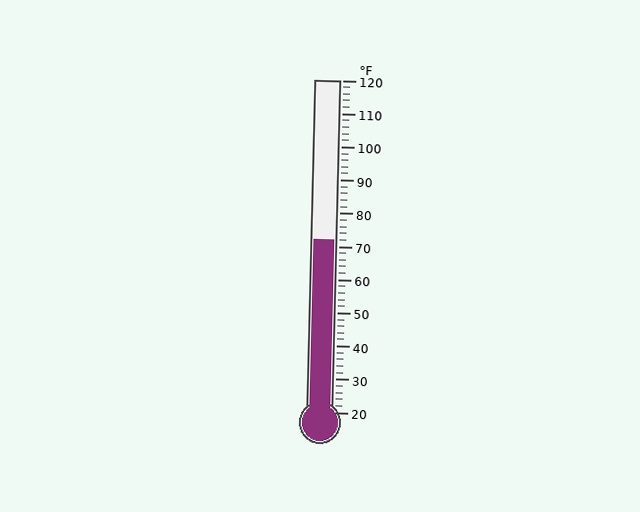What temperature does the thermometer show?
The thermometer shows approximately 72°F.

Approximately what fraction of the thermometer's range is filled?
The thermometer is filled to approximately 50% of its range.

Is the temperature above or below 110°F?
The temperature is below 110°F.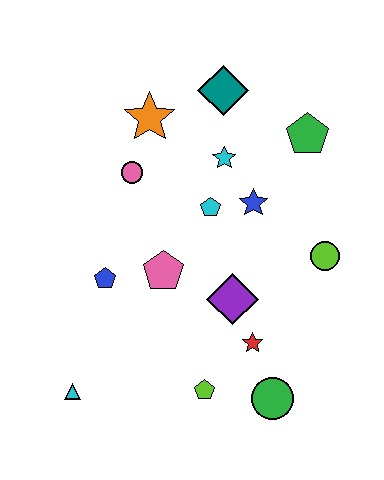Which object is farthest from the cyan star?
The cyan triangle is farthest from the cyan star.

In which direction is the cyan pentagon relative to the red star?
The cyan pentagon is above the red star.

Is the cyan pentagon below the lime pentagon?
No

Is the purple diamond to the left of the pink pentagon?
No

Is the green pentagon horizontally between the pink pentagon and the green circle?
No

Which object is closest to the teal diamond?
The cyan star is closest to the teal diamond.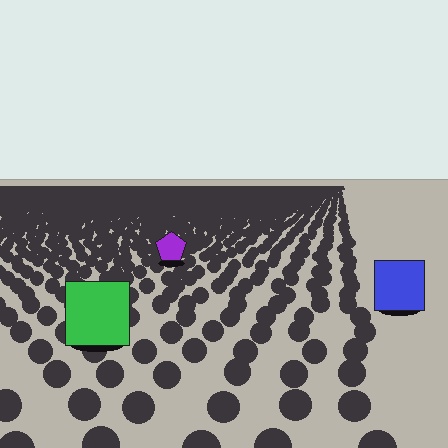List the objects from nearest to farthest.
From nearest to farthest: the green square, the blue square, the purple pentagon.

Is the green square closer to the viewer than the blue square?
Yes. The green square is closer — you can tell from the texture gradient: the ground texture is coarser near it.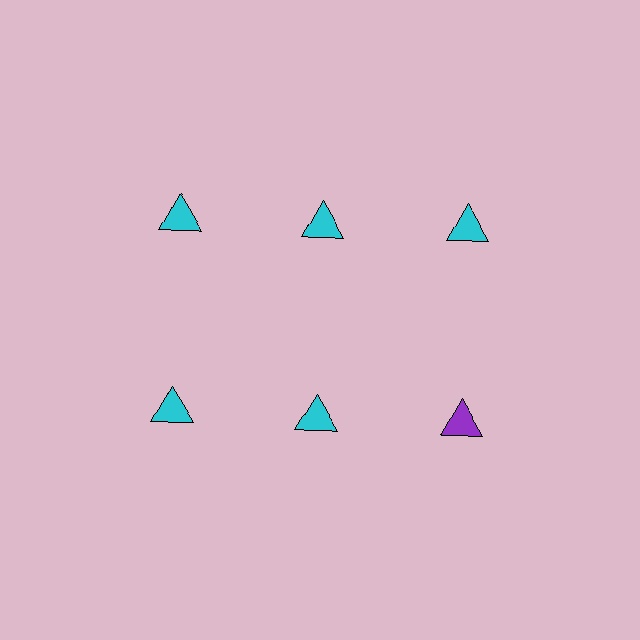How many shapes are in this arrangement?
There are 6 shapes arranged in a grid pattern.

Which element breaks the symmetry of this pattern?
The purple triangle in the second row, center column breaks the symmetry. All other shapes are cyan triangles.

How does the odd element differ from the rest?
It has a different color: purple instead of cyan.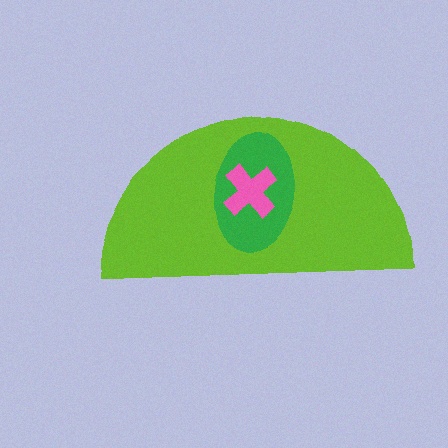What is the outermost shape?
The lime semicircle.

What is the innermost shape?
The pink cross.